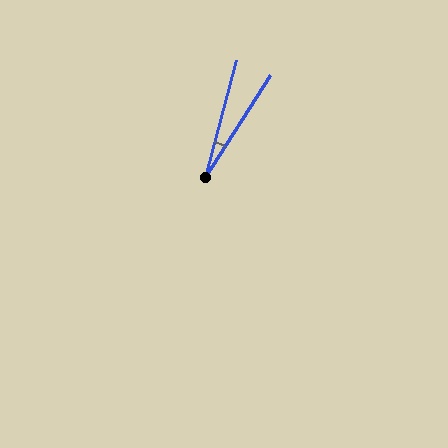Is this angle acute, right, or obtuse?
It is acute.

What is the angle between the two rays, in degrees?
Approximately 18 degrees.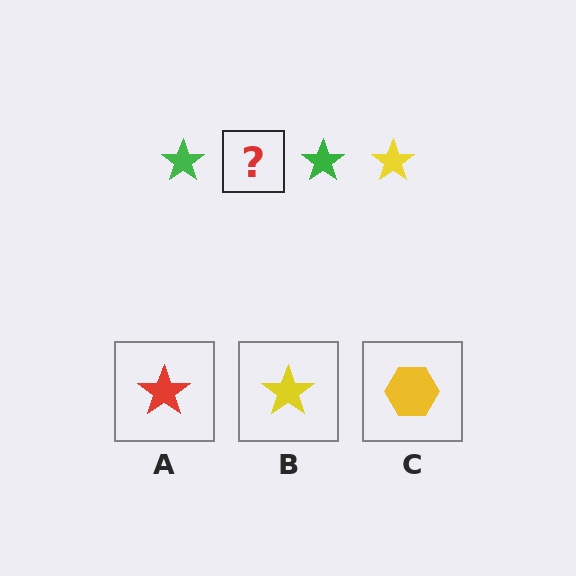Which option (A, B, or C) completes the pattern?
B.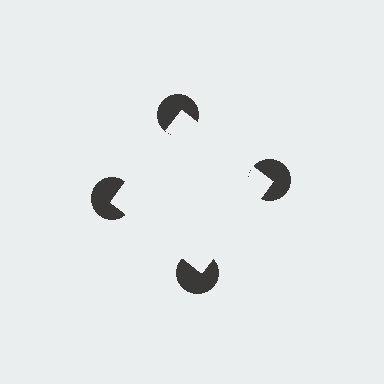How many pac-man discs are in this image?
There are 4 — one at each vertex of the illusory square.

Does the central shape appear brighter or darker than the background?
It typically appears slightly brighter than the background, even though no actual brightness change is drawn.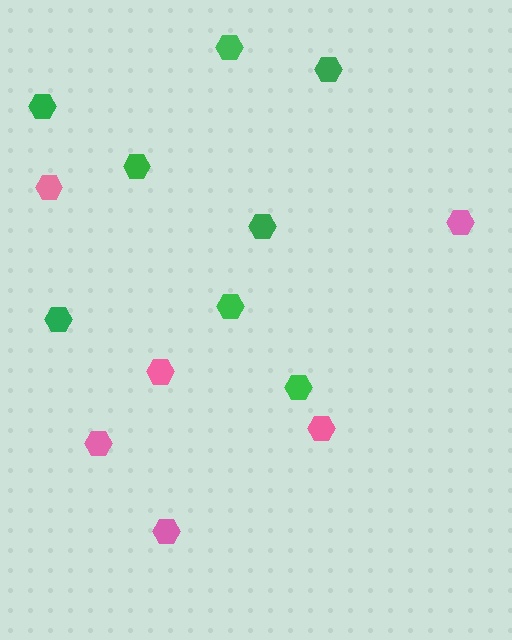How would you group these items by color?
There are 2 groups: one group of pink hexagons (6) and one group of green hexagons (8).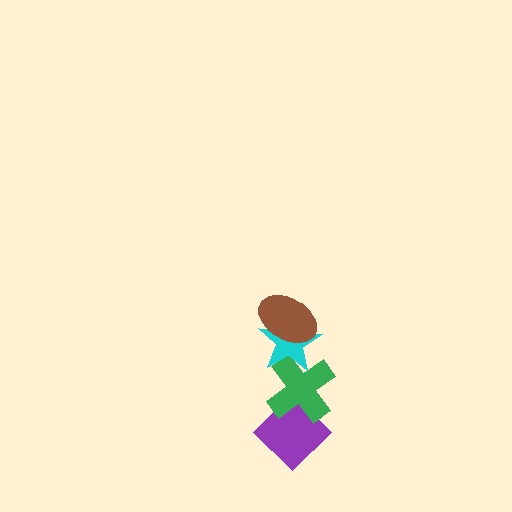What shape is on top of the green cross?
The cyan star is on top of the green cross.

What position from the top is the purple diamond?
The purple diamond is 4th from the top.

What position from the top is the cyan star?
The cyan star is 2nd from the top.